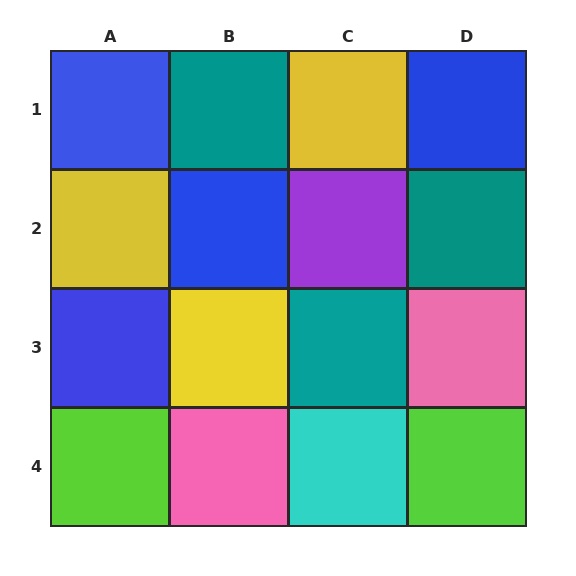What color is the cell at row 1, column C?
Yellow.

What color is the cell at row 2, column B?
Blue.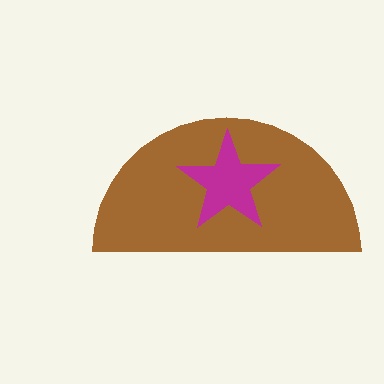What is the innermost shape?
The magenta star.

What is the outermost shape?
The brown semicircle.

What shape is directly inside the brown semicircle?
The magenta star.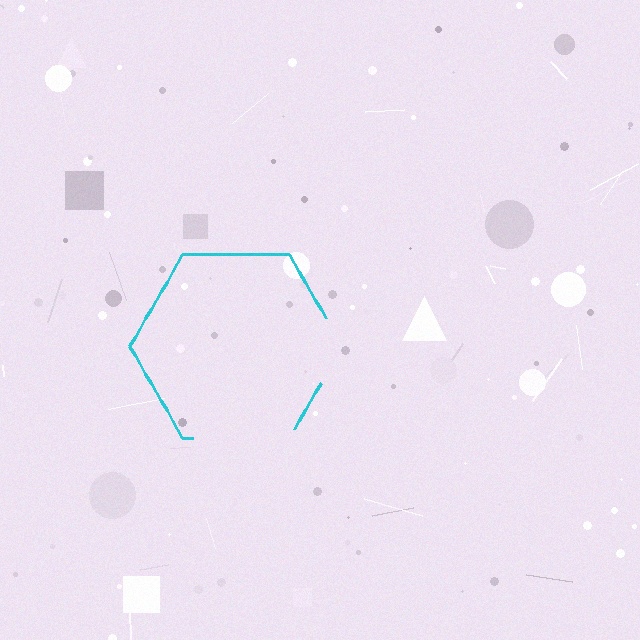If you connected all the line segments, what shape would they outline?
They would outline a hexagon.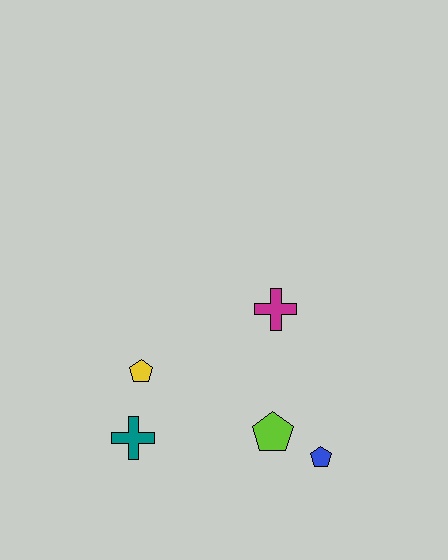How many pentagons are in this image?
There are 3 pentagons.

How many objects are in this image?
There are 5 objects.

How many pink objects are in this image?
There are no pink objects.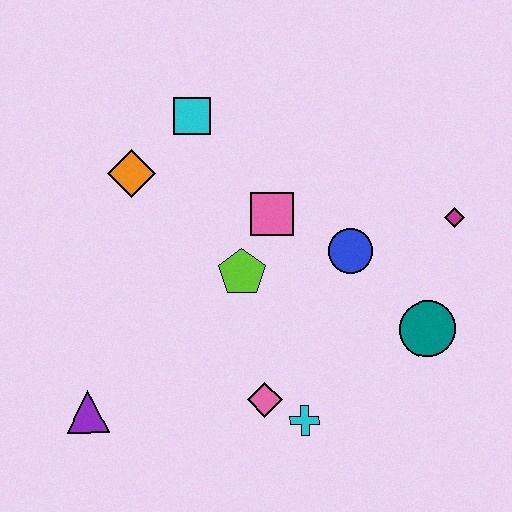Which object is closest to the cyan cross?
The pink diamond is closest to the cyan cross.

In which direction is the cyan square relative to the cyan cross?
The cyan square is above the cyan cross.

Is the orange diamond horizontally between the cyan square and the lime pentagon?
No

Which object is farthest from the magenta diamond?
The purple triangle is farthest from the magenta diamond.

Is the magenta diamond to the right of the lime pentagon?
Yes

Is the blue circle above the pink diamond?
Yes